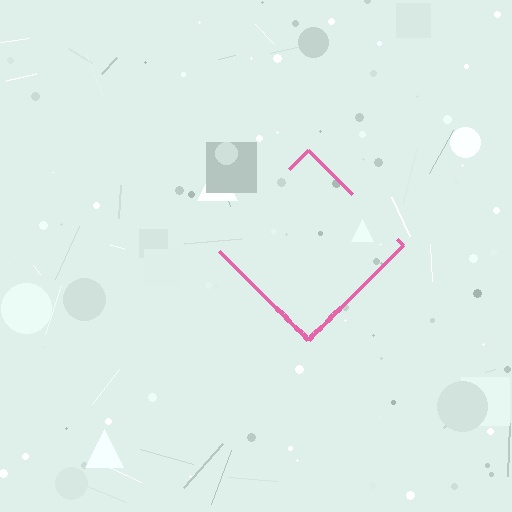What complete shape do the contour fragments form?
The contour fragments form a diamond.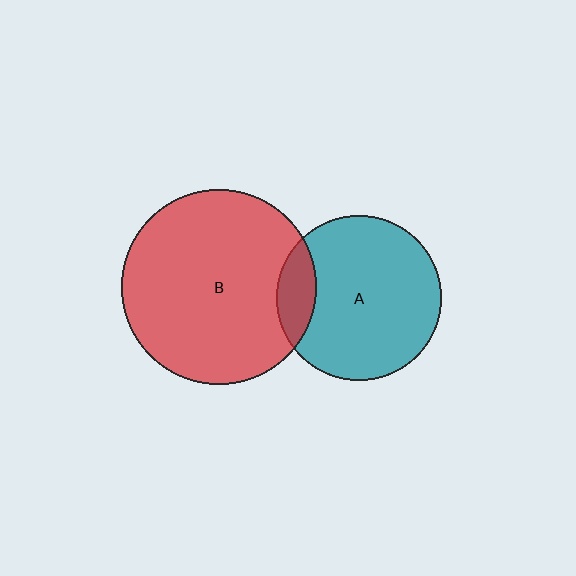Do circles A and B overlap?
Yes.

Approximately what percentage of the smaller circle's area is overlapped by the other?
Approximately 15%.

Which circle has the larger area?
Circle B (red).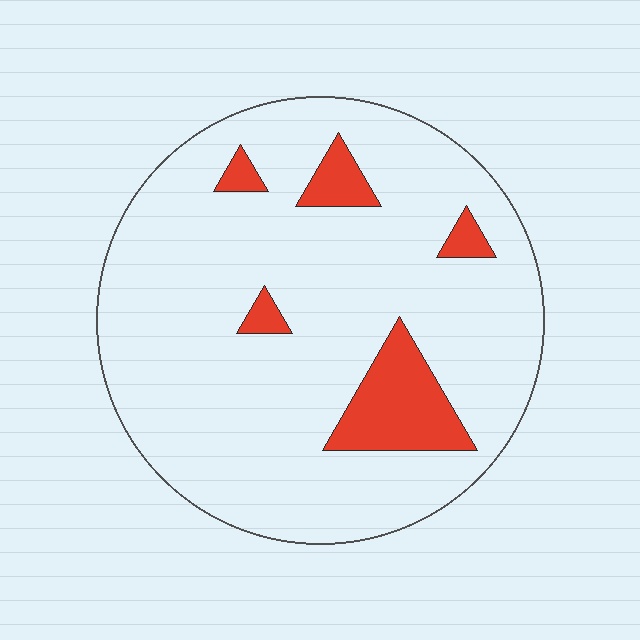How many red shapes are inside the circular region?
5.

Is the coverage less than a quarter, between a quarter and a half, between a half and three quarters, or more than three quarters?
Less than a quarter.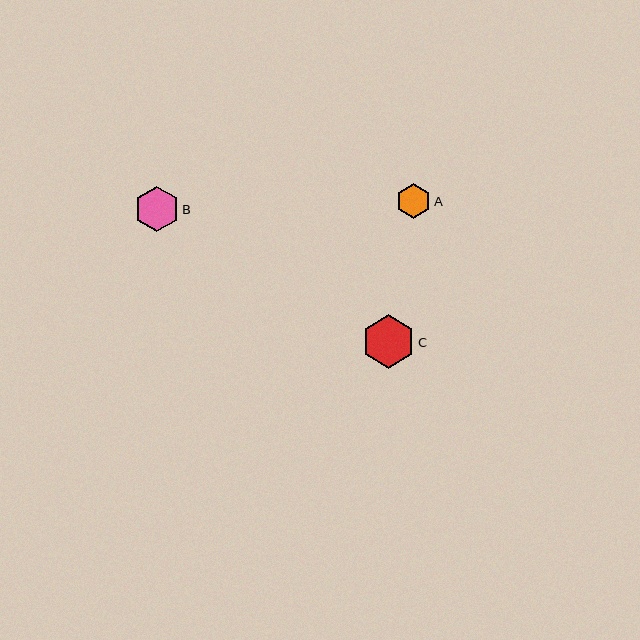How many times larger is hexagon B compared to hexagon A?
Hexagon B is approximately 1.3 times the size of hexagon A.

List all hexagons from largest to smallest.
From largest to smallest: C, B, A.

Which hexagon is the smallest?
Hexagon A is the smallest with a size of approximately 35 pixels.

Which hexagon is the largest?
Hexagon C is the largest with a size of approximately 53 pixels.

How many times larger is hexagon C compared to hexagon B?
Hexagon C is approximately 1.2 times the size of hexagon B.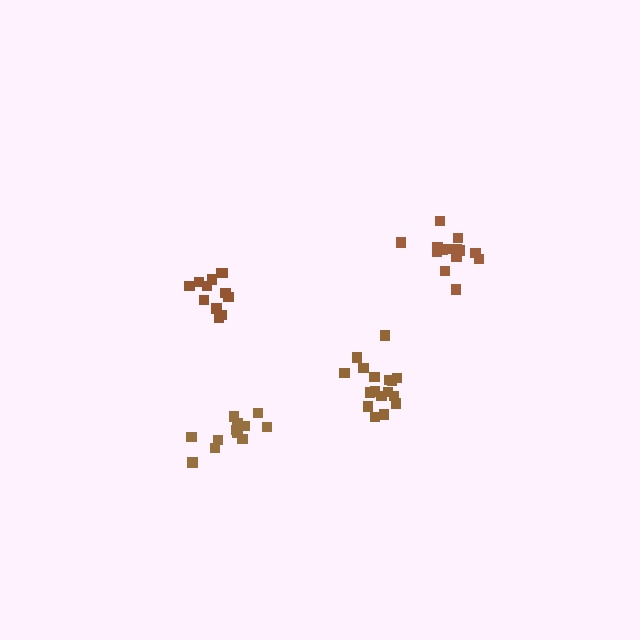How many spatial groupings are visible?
There are 4 spatial groupings.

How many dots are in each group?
Group 1: 13 dots, Group 2: 12 dots, Group 3: 17 dots, Group 4: 14 dots (56 total).